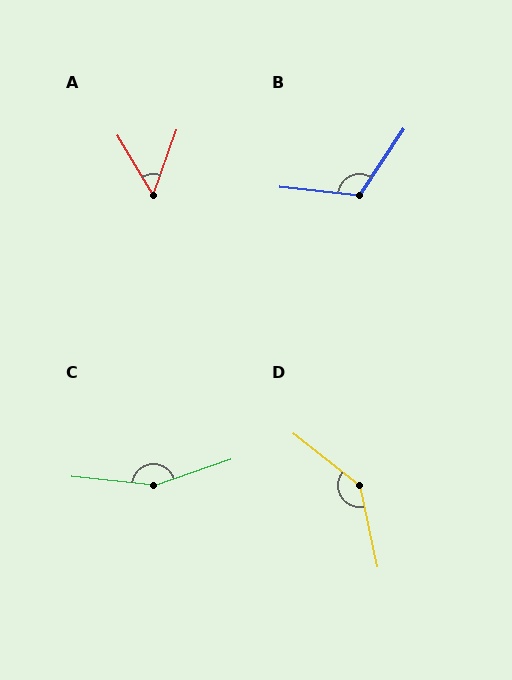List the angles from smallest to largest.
A (51°), B (118°), D (141°), C (155°).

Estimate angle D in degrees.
Approximately 141 degrees.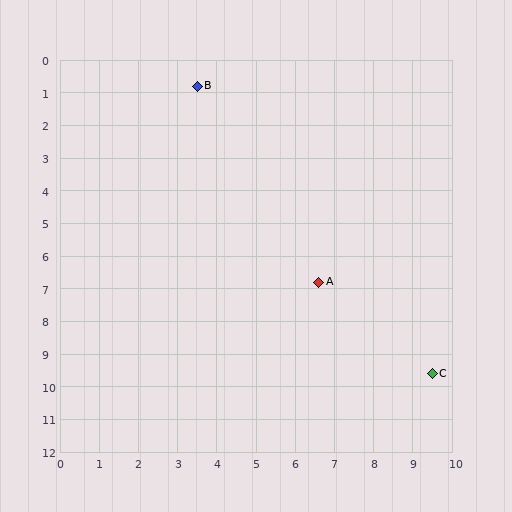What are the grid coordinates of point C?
Point C is at approximately (9.5, 9.6).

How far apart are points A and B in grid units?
Points A and B are about 6.8 grid units apart.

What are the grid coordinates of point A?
Point A is at approximately (6.6, 6.8).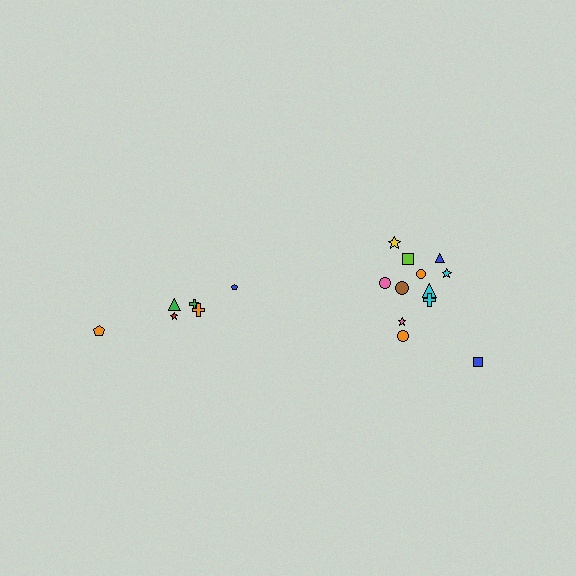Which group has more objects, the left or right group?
The right group.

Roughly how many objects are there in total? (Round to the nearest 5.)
Roughly 20 objects in total.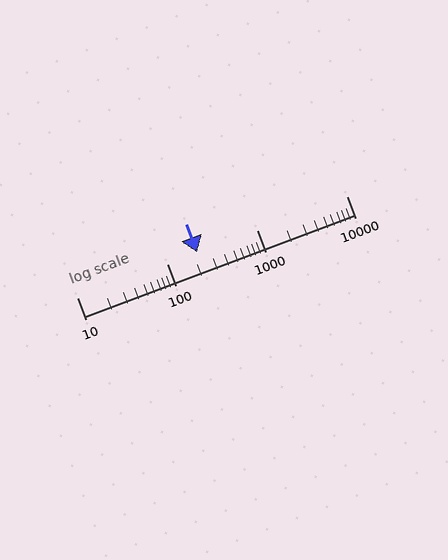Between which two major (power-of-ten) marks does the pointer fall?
The pointer is between 100 and 1000.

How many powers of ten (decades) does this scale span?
The scale spans 3 decades, from 10 to 10000.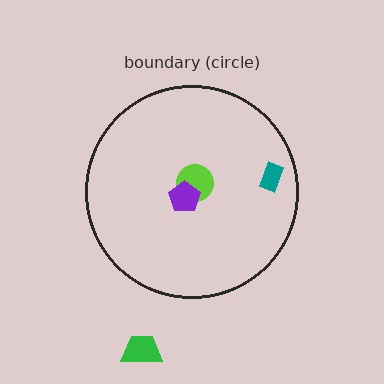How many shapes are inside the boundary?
3 inside, 1 outside.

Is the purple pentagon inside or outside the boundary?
Inside.